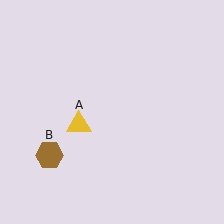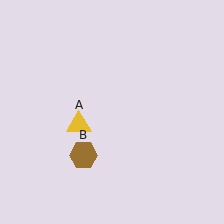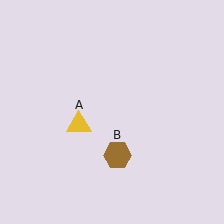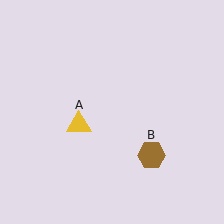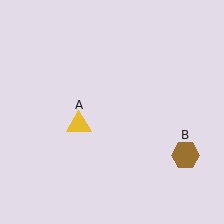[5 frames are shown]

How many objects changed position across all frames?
1 object changed position: brown hexagon (object B).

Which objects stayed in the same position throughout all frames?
Yellow triangle (object A) remained stationary.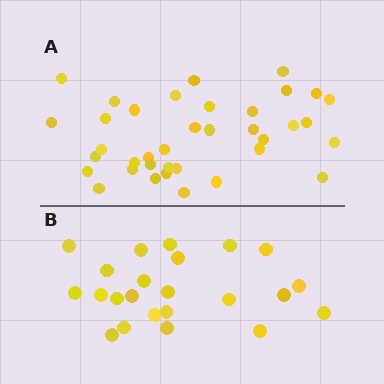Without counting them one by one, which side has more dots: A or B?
Region A (the top region) has more dots.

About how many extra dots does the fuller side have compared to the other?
Region A has approximately 15 more dots than region B.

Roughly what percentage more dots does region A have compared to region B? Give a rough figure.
About 60% more.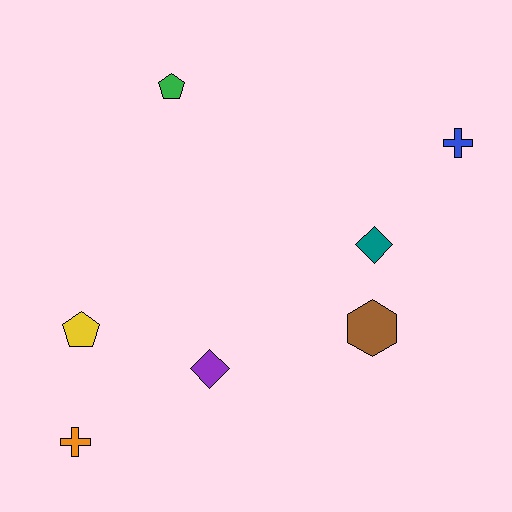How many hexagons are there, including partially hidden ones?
There is 1 hexagon.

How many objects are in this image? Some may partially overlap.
There are 7 objects.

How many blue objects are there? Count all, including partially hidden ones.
There is 1 blue object.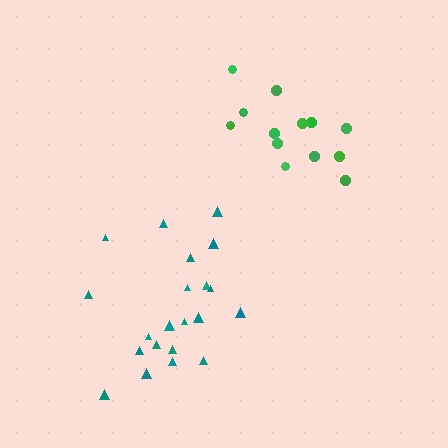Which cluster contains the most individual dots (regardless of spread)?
Teal (21).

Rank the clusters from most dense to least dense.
teal, green.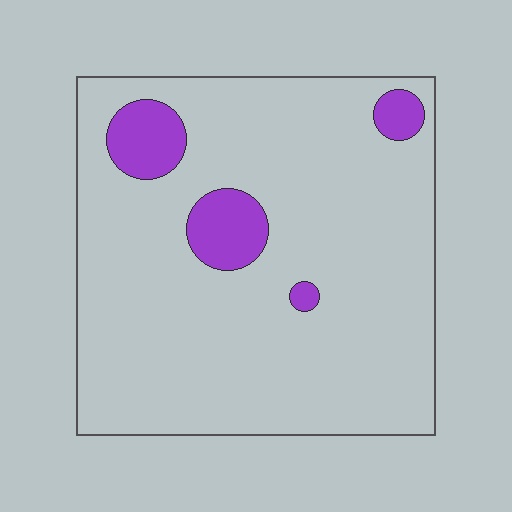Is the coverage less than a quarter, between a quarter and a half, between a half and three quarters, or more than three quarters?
Less than a quarter.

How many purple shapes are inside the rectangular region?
4.